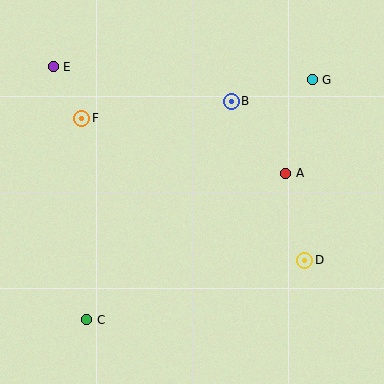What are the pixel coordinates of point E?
Point E is at (53, 67).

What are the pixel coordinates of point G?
Point G is at (312, 80).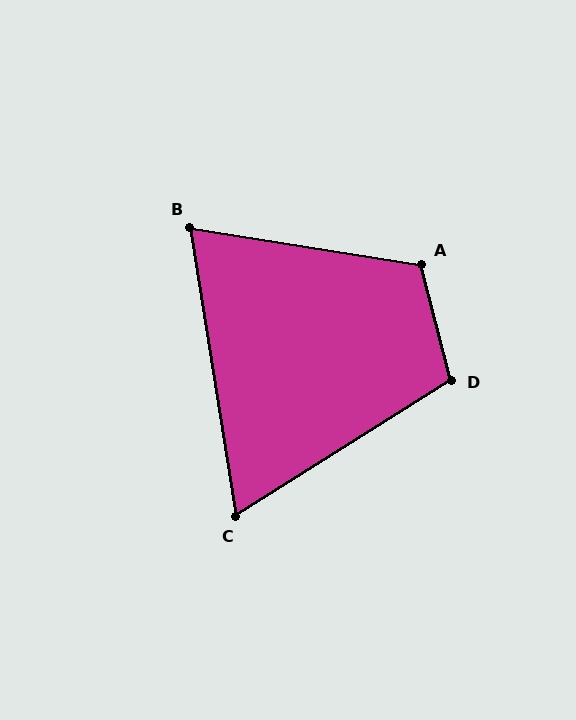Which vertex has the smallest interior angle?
C, at approximately 67 degrees.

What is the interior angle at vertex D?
Approximately 108 degrees (obtuse).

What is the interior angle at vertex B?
Approximately 72 degrees (acute).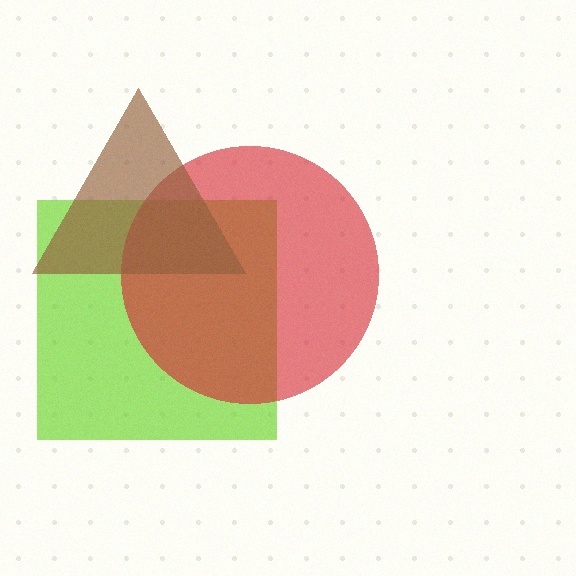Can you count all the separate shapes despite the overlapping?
Yes, there are 3 separate shapes.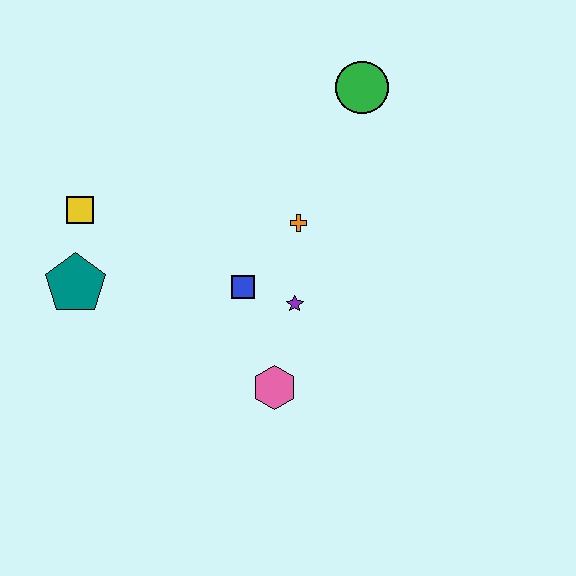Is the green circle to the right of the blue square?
Yes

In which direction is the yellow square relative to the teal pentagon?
The yellow square is above the teal pentagon.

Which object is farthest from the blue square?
The green circle is farthest from the blue square.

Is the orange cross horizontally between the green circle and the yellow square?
Yes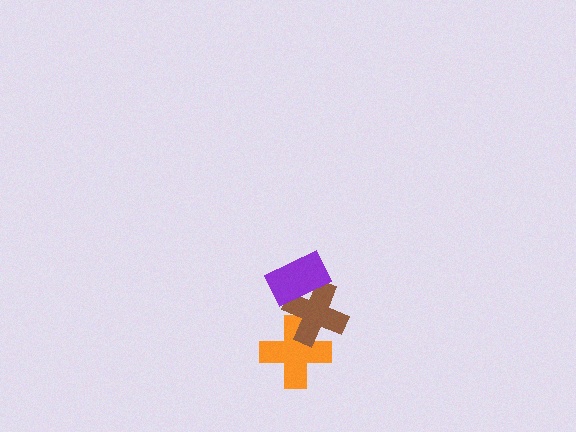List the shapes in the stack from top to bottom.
From top to bottom: the purple rectangle, the brown cross, the orange cross.